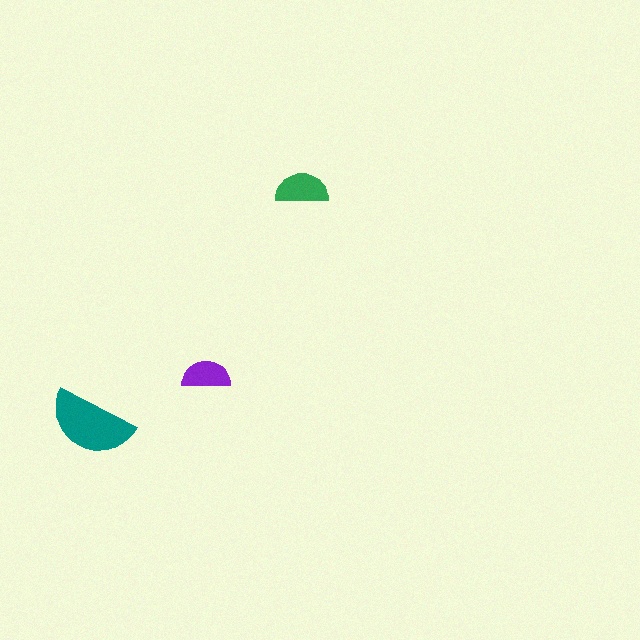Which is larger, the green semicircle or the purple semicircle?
The green one.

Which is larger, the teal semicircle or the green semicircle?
The teal one.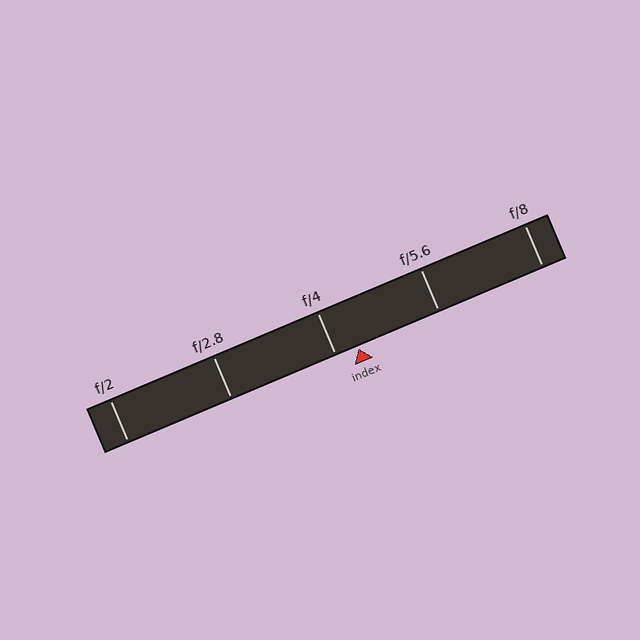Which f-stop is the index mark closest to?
The index mark is closest to f/4.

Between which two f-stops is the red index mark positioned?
The index mark is between f/4 and f/5.6.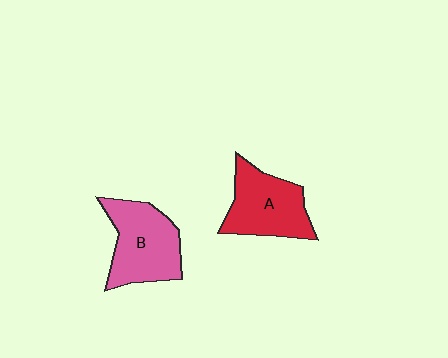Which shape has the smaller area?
Shape A (red).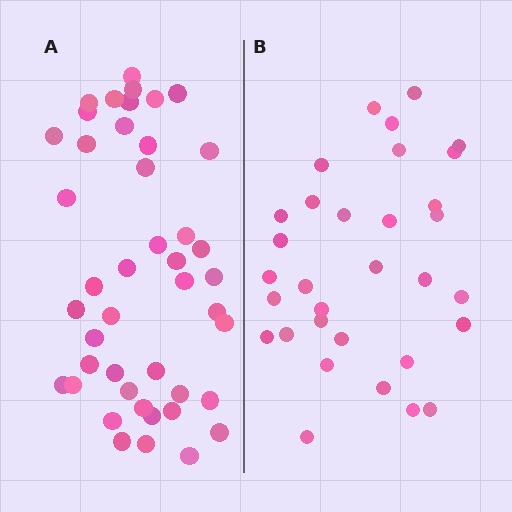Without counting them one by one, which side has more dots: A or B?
Region A (the left region) has more dots.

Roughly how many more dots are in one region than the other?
Region A has roughly 12 or so more dots than region B.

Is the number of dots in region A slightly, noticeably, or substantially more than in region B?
Region A has noticeably more, but not dramatically so. The ratio is roughly 1.4 to 1.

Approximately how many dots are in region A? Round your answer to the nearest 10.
About 40 dots. (The exact count is 44, which rounds to 40.)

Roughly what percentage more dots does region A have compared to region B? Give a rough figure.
About 40% more.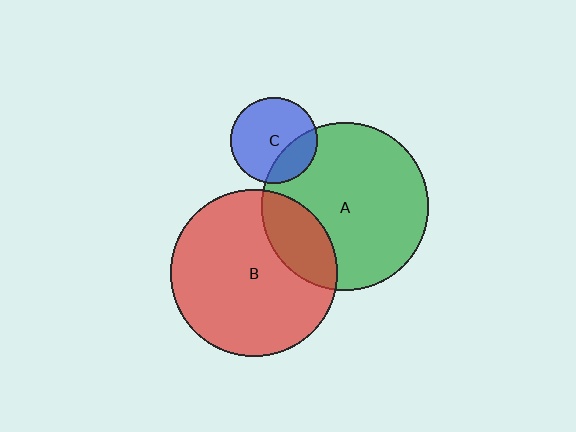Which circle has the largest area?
Circle A (green).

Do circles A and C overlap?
Yes.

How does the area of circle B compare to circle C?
Approximately 3.7 times.